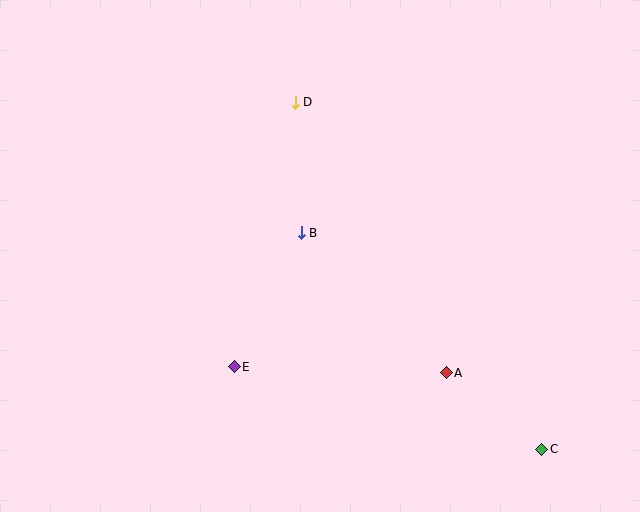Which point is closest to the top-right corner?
Point D is closest to the top-right corner.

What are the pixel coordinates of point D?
Point D is at (295, 102).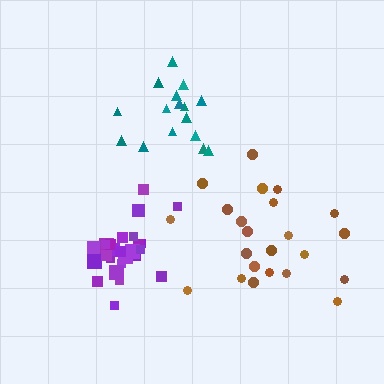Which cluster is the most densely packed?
Purple.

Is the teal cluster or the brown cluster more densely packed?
Teal.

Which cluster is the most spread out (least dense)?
Brown.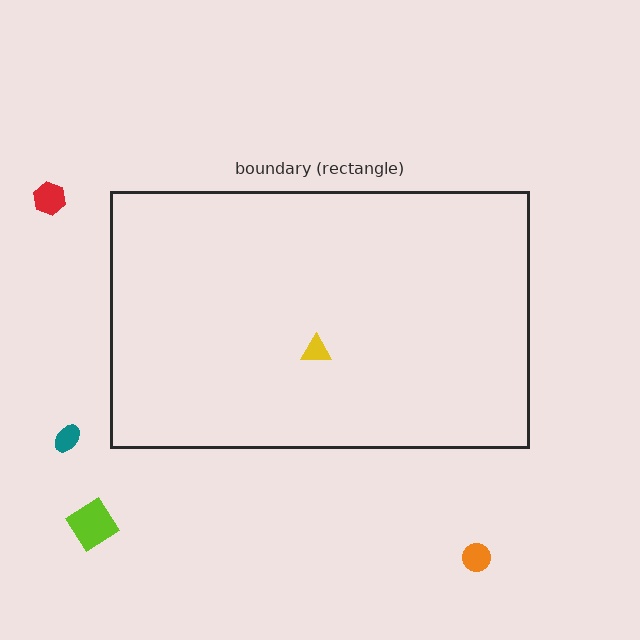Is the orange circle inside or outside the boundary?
Outside.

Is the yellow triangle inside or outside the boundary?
Inside.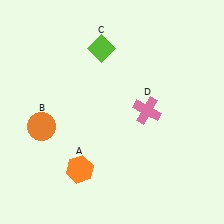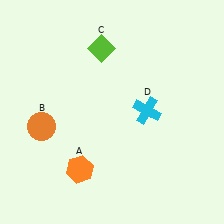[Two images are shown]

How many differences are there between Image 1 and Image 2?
There is 1 difference between the two images.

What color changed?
The cross (D) changed from pink in Image 1 to cyan in Image 2.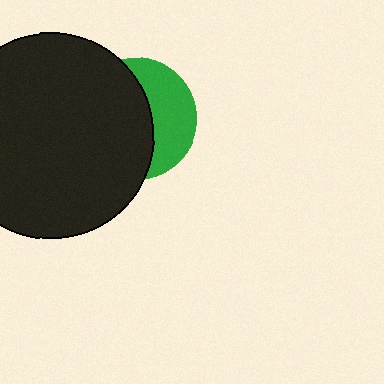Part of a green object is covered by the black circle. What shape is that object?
It is a circle.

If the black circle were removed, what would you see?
You would see the complete green circle.